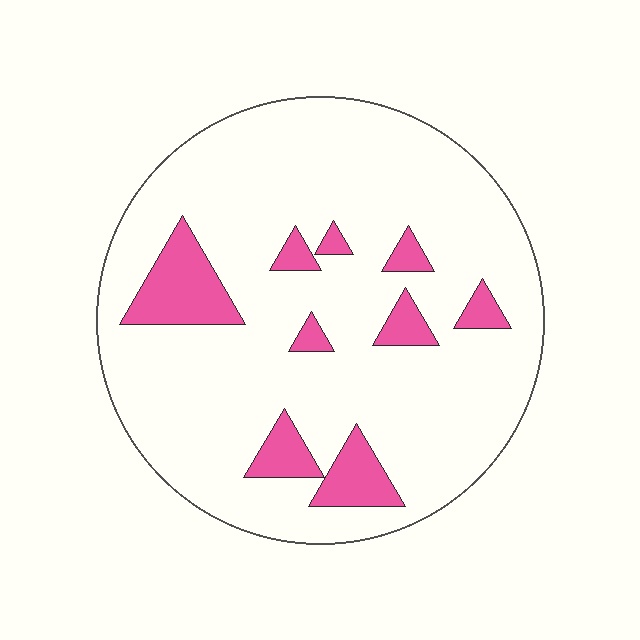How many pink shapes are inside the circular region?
9.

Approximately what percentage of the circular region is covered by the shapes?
Approximately 15%.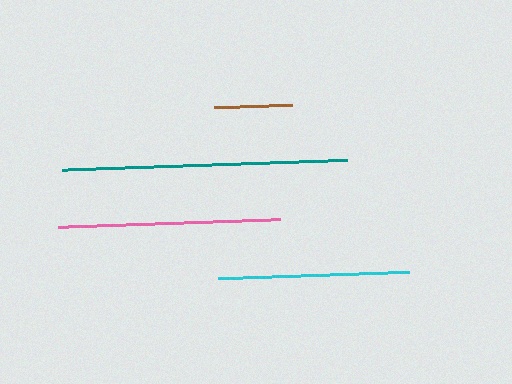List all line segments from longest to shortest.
From longest to shortest: teal, pink, cyan, brown.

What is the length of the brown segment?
The brown segment is approximately 79 pixels long.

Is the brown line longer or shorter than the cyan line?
The cyan line is longer than the brown line.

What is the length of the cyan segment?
The cyan segment is approximately 191 pixels long.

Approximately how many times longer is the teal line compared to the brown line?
The teal line is approximately 3.6 times the length of the brown line.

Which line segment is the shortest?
The brown line is the shortest at approximately 79 pixels.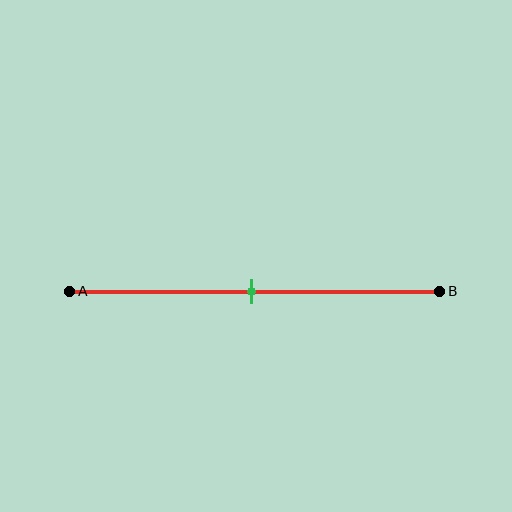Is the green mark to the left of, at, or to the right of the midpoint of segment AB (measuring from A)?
The green mark is approximately at the midpoint of segment AB.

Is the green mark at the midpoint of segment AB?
Yes, the mark is approximately at the midpoint.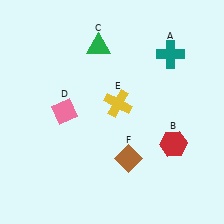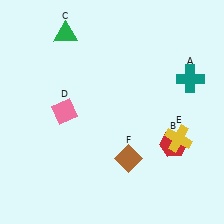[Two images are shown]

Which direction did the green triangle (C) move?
The green triangle (C) moved left.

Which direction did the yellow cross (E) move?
The yellow cross (E) moved right.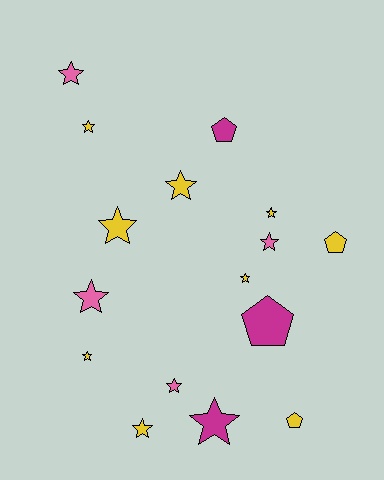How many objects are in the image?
There are 16 objects.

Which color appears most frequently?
Yellow, with 9 objects.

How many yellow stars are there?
There are 7 yellow stars.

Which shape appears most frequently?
Star, with 12 objects.